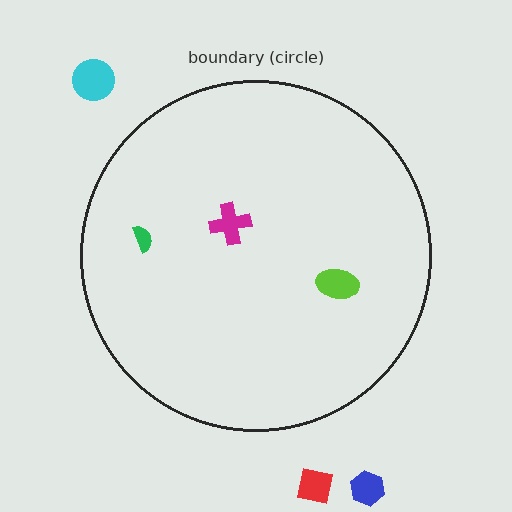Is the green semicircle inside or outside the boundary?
Inside.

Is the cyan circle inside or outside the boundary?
Outside.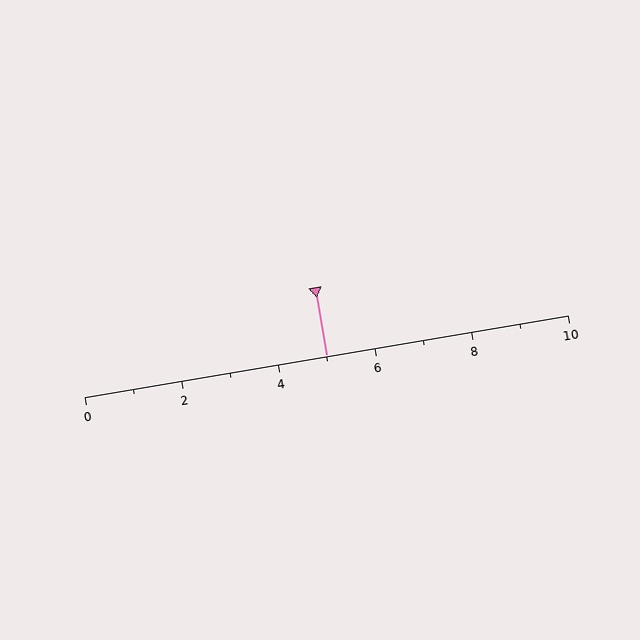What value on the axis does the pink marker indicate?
The marker indicates approximately 5.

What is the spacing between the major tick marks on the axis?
The major ticks are spaced 2 apart.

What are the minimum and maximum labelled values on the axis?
The axis runs from 0 to 10.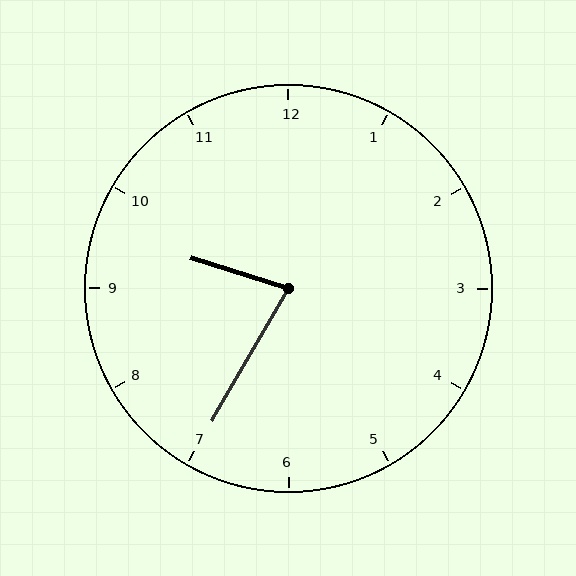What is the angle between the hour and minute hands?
Approximately 78 degrees.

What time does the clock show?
9:35.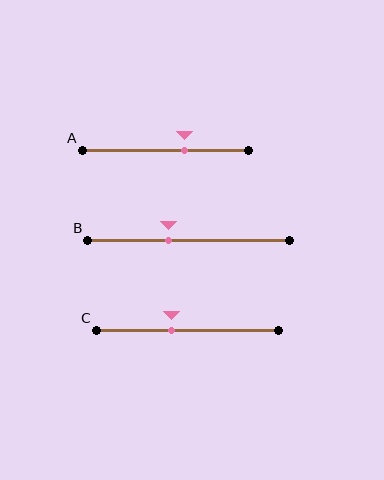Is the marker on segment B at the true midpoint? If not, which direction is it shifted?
No, the marker on segment B is shifted to the left by about 10% of the segment length.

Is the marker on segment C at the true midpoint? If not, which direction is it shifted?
No, the marker on segment C is shifted to the left by about 9% of the segment length.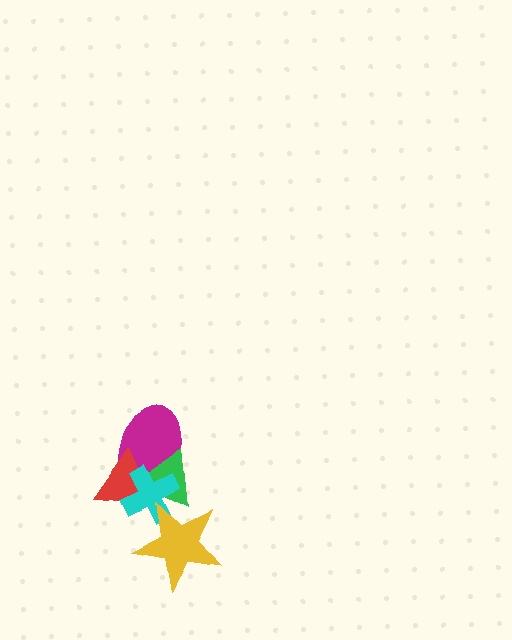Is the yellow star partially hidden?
No, no other shape covers it.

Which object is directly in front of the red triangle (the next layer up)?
The green triangle is directly in front of the red triangle.